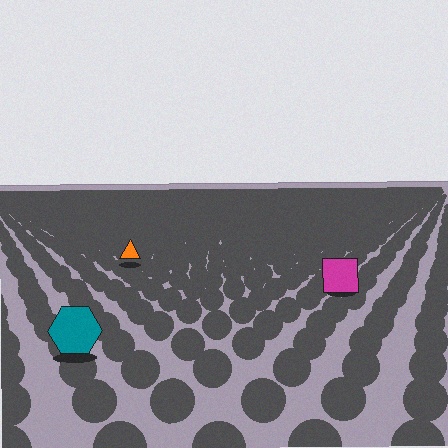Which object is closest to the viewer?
The teal hexagon is closest. The texture marks near it are larger and more spread out.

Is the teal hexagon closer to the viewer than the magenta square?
Yes. The teal hexagon is closer — you can tell from the texture gradient: the ground texture is coarser near it.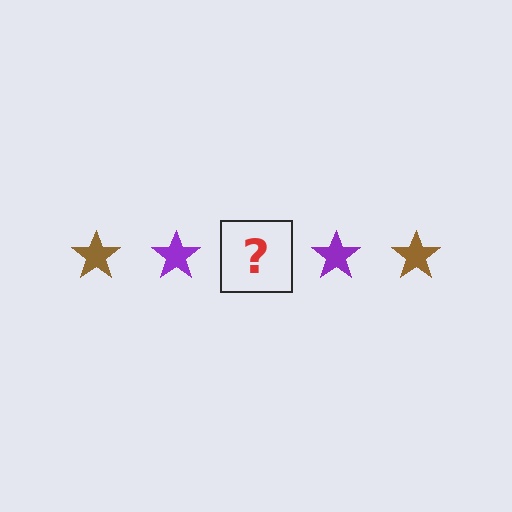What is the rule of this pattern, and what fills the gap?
The rule is that the pattern cycles through brown, purple stars. The gap should be filled with a brown star.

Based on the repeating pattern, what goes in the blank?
The blank should be a brown star.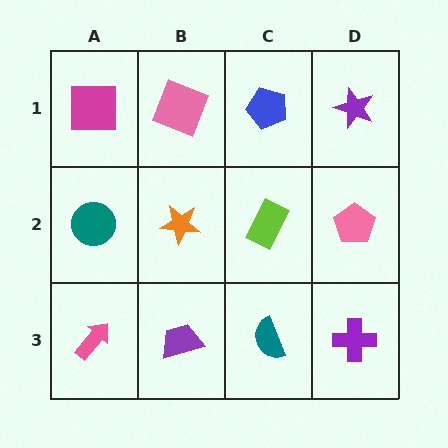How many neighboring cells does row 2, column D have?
3.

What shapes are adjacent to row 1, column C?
A lime rectangle (row 2, column C), a pink square (row 1, column B), a purple star (row 1, column D).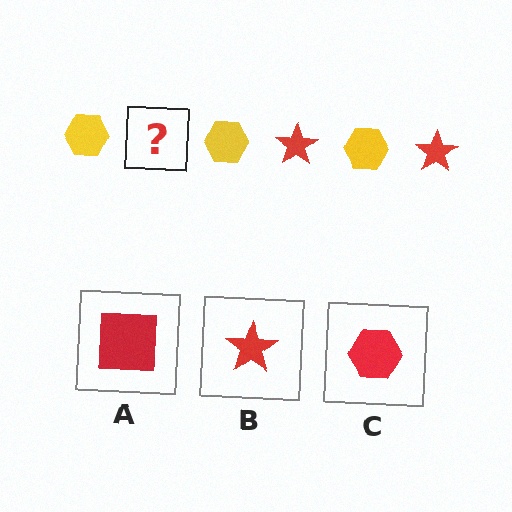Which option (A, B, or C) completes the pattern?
B.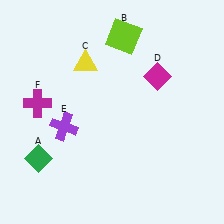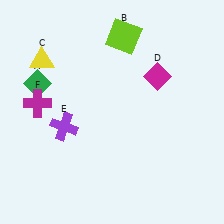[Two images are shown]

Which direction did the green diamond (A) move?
The green diamond (A) moved up.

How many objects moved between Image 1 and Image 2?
2 objects moved between the two images.